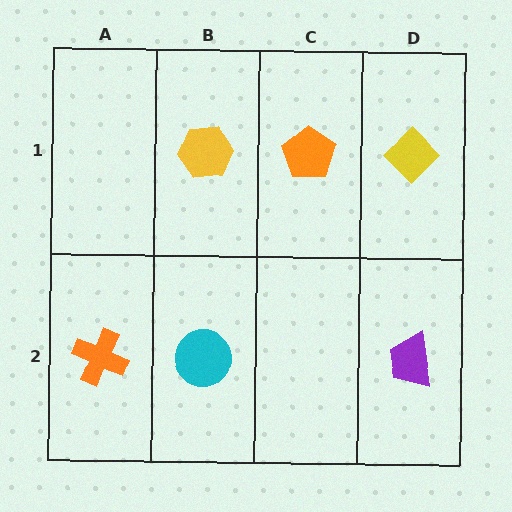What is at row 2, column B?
A cyan circle.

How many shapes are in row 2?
3 shapes.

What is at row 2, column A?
An orange cross.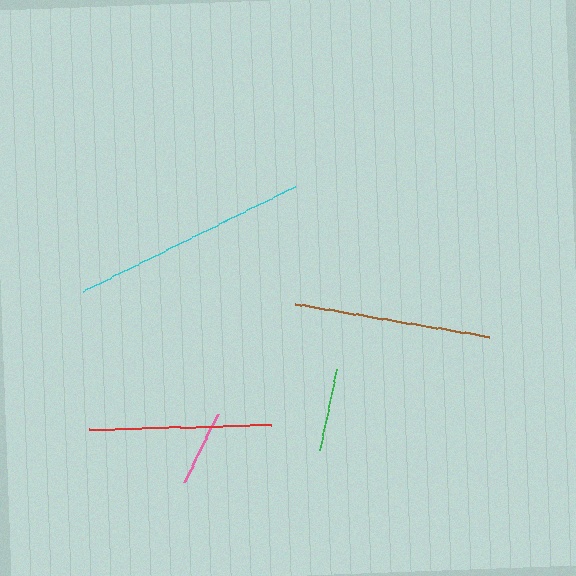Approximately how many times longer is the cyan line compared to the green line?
The cyan line is approximately 2.9 times the length of the green line.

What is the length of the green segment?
The green segment is approximately 83 pixels long.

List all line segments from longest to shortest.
From longest to shortest: cyan, brown, red, green, pink.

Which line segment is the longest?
The cyan line is the longest at approximately 237 pixels.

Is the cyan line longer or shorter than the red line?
The cyan line is longer than the red line.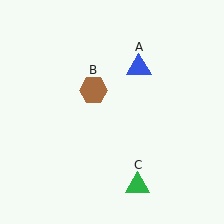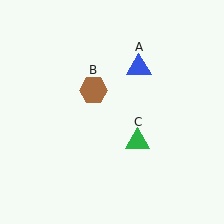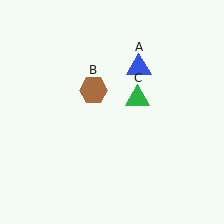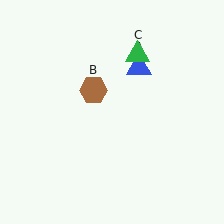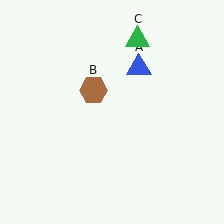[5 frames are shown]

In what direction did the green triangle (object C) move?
The green triangle (object C) moved up.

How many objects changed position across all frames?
1 object changed position: green triangle (object C).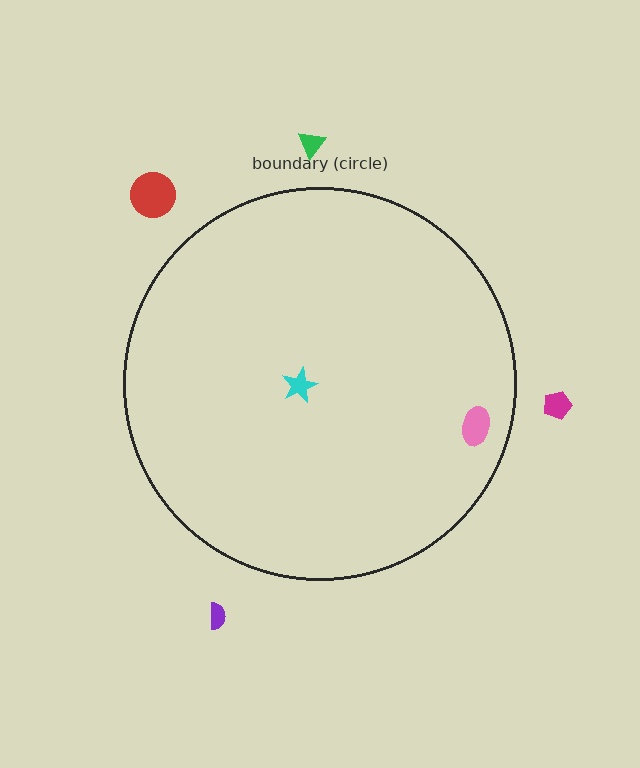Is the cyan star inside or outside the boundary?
Inside.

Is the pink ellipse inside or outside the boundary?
Inside.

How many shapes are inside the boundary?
2 inside, 4 outside.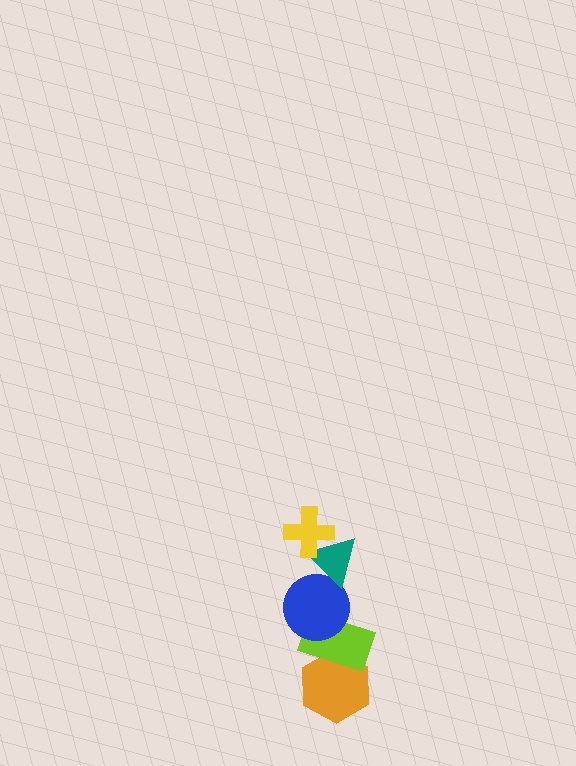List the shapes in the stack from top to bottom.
From top to bottom: the yellow cross, the teal triangle, the blue circle, the lime rectangle, the orange hexagon.